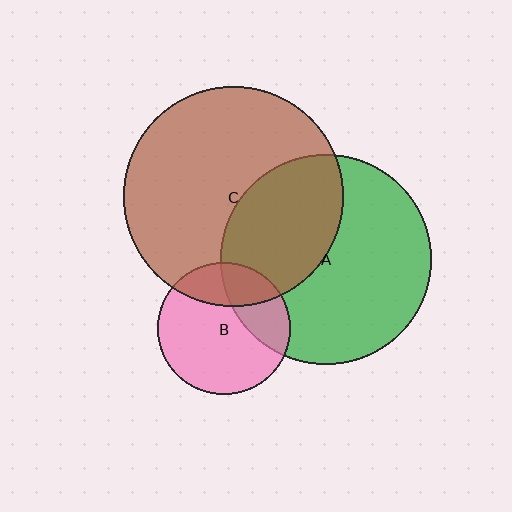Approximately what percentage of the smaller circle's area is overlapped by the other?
Approximately 40%.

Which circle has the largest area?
Circle C (brown).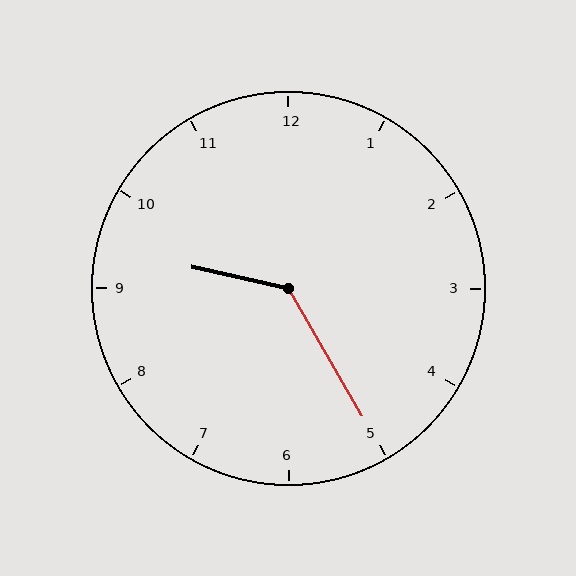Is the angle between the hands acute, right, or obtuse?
It is obtuse.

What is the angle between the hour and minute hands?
Approximately 132 degrees.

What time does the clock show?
9:25.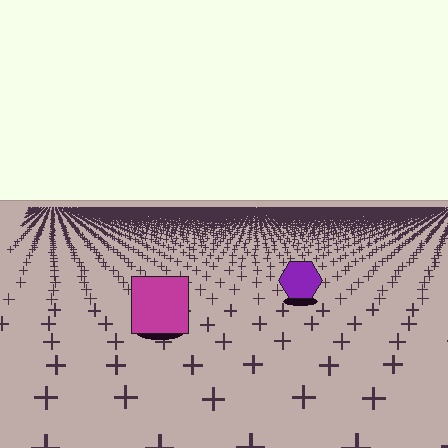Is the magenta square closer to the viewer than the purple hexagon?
Yes. The magenta square is closer — you can tell from the texture gradient: the ground texture is coarser near it.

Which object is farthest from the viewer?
The purple hexagon is farthest from the viewer. It appears smaller and the ground texture around it is denser.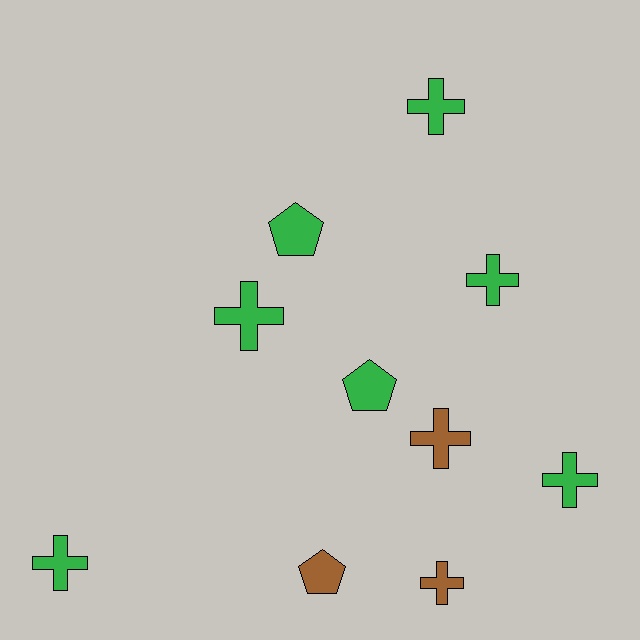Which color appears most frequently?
Green, with 7 objects.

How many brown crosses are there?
There are 2 brown crosses.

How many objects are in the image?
There are 10 objects.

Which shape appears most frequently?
Cross, with 7 objects.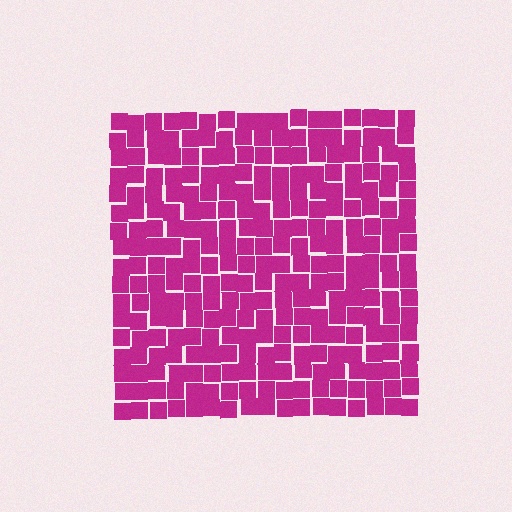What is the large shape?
The large shape is a square.